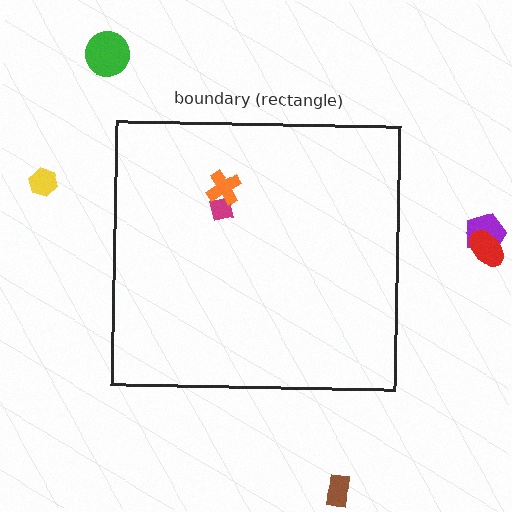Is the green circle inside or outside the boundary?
Outside.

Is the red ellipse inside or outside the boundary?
Outside.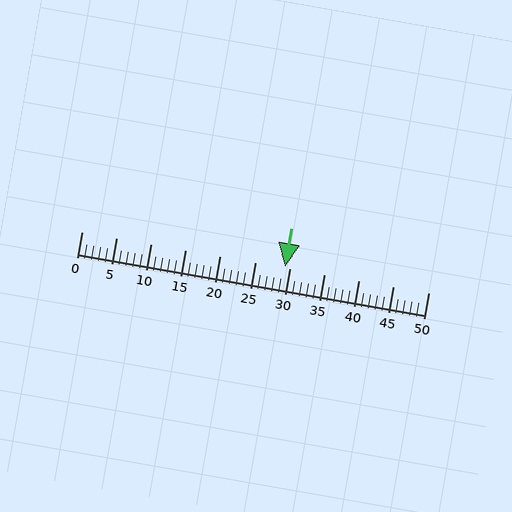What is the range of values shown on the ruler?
The ruler shows values from 0 to 50.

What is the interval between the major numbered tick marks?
The major tick marks are spaced 5 units apart.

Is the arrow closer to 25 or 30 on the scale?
The arrow is closer to 30.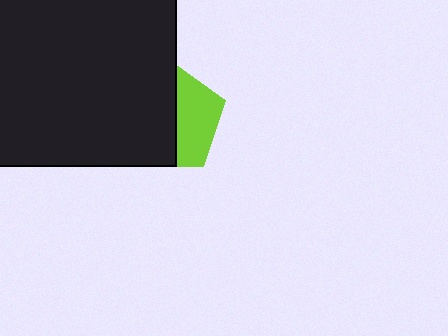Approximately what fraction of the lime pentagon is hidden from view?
Roughly 60% of the lime pentagon is hidden behind the black square.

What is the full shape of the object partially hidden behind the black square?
The partially hidden object is a lime pentagon.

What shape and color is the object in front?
The object in front is a black square.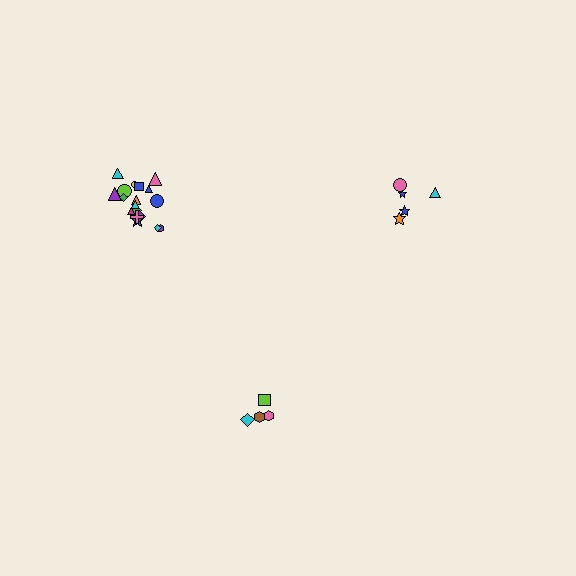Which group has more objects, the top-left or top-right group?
The top-left group.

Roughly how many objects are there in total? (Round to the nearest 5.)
Roughly 25 objects in total.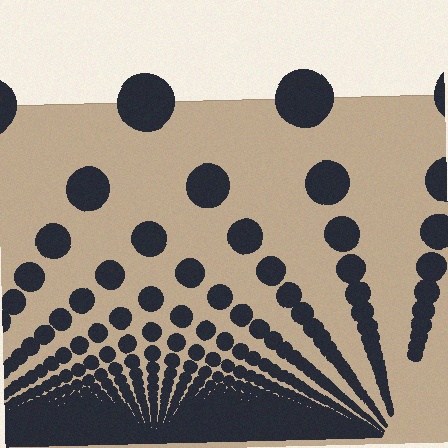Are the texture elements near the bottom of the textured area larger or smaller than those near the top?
Smaller. The gradient is inverted — elements near the bottom are smaller and denser.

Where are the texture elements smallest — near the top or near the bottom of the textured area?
Near the bottom.